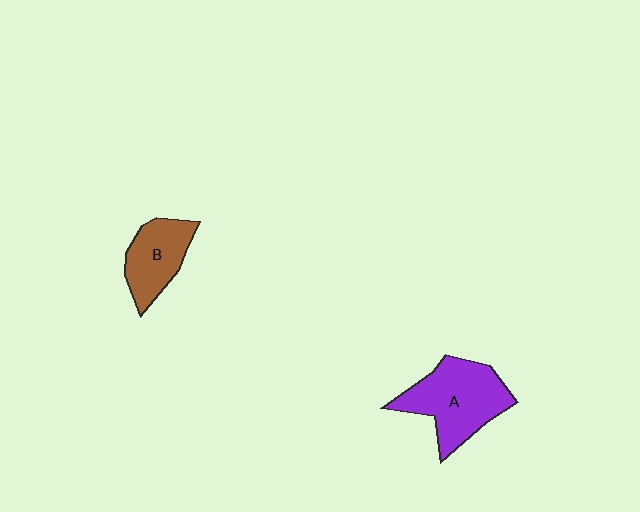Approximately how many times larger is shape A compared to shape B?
Approximately 1.5 times.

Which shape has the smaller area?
Shape B (brown).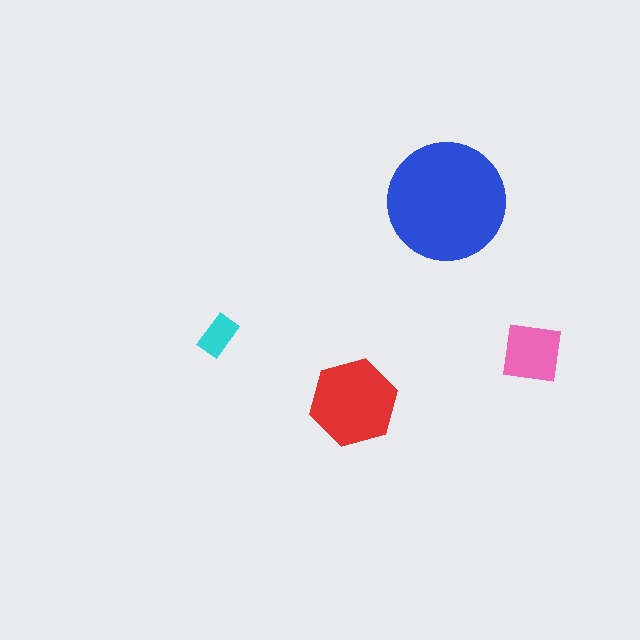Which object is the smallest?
The cyan rectangle.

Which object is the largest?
The blue circle.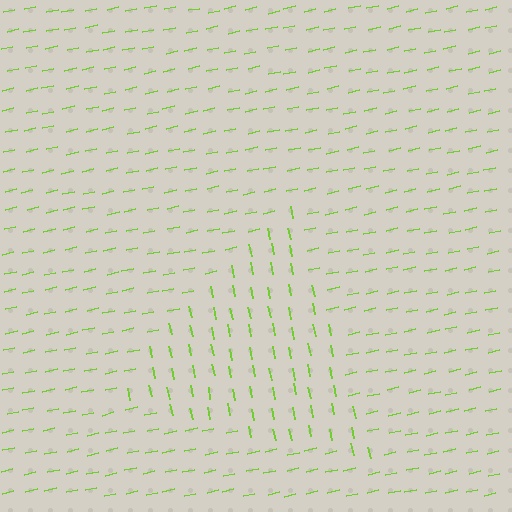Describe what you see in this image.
The image is filled with small lime line segments. A triangle region in the image has lines oriented differently from the surrounding lines, creating a visible texture boundary.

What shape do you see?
I see a triangle.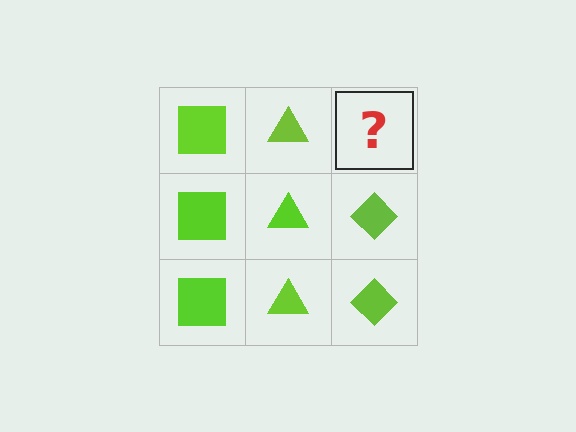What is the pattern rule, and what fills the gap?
The rule is that each column has a consistent shape. The gap should be filled with a lime diamond.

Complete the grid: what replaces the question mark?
The question mark should be replaced with a lime diamond.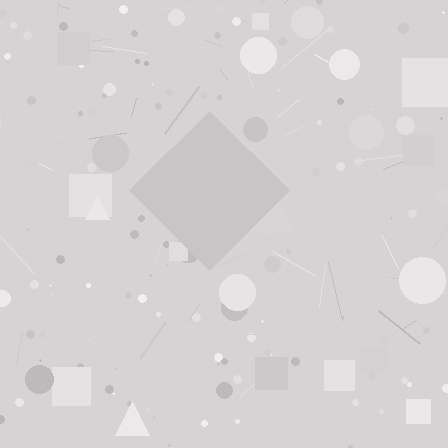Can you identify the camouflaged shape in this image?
The camouflaged shape is a diamond.